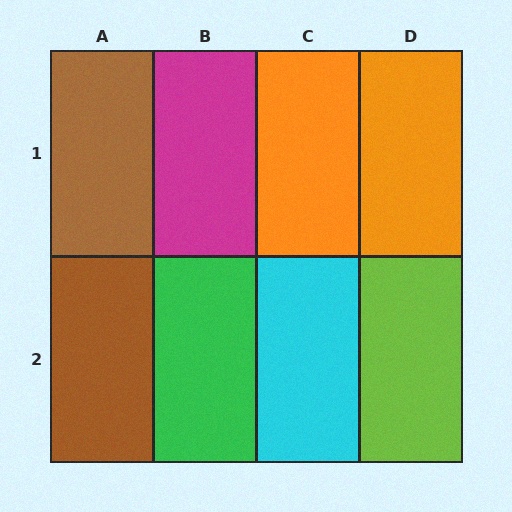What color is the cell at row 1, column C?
Orange.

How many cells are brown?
2 cells are brown.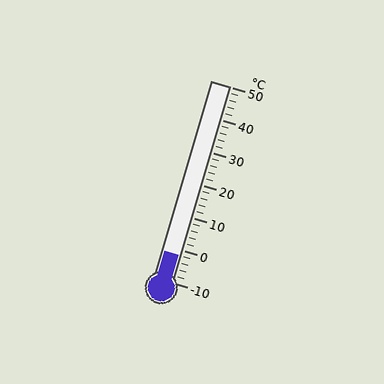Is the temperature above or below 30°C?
The temperature is below 30°C.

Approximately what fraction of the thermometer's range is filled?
The thermometer is filled to approximately 15% of its range.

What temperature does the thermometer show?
The thermometer shows approximately -2°C.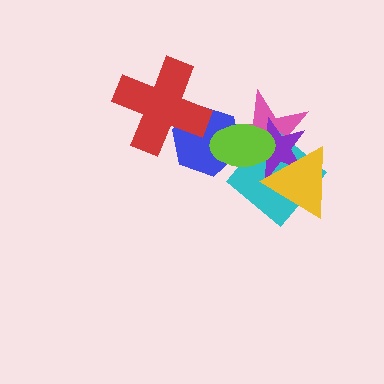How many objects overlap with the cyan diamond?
4 objects overlap with the cyan diamond.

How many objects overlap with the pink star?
5 objects overlap with the pink star.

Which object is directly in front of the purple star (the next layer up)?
The lime ellipse is directly in front of the purple star.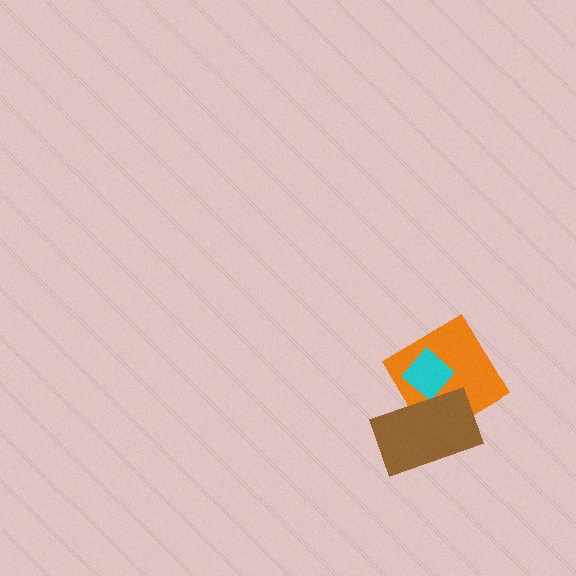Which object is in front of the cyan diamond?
The brown rectangle is in front of the cyan diamond.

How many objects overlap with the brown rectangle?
2 objects overlap with the brown rectangle.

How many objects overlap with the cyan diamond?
2 objects overlap with the cyan diamond.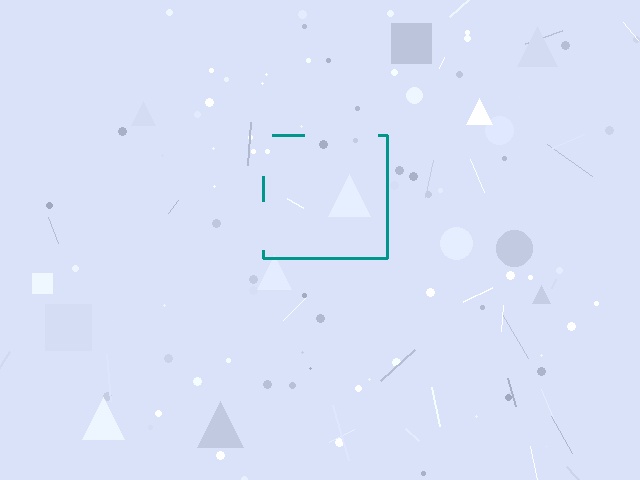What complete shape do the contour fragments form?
The contour fragments form a square.